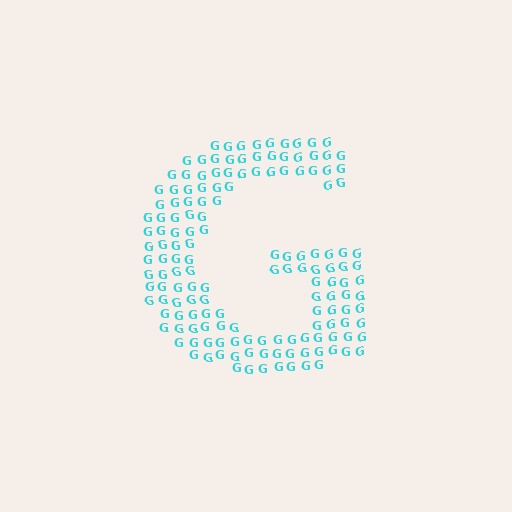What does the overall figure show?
The overall figure shows the letter G.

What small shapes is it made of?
It is made of small letter G's.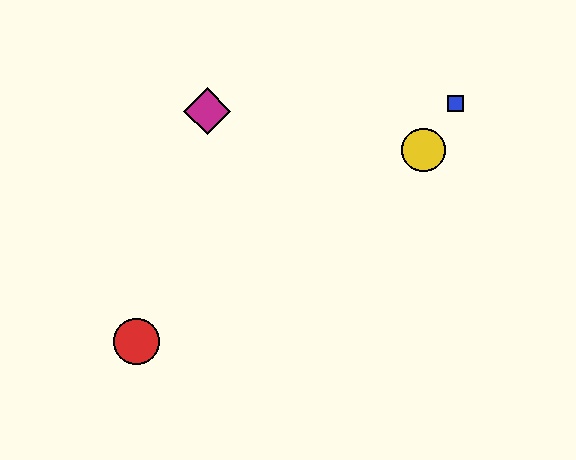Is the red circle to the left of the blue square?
Yes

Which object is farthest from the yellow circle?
The red circle is farthest from the yellow circle.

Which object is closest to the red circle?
The magenta diamond is closest to the red circle.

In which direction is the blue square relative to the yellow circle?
The blue square is above the yellow circle.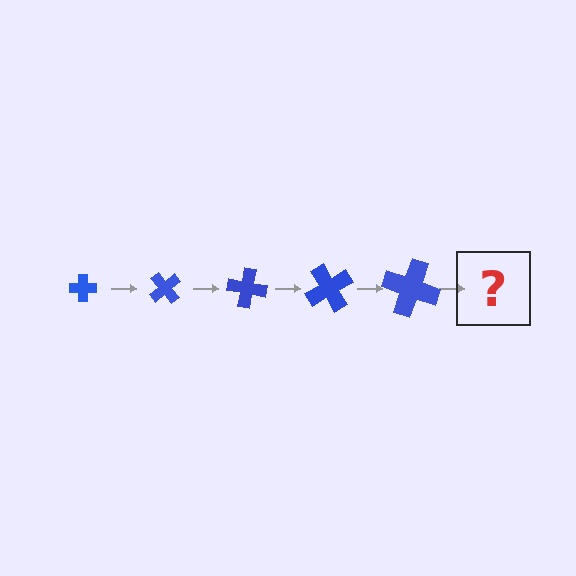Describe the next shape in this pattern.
It should be a cross, larger than the previous one and rotated 250 degrees from the start.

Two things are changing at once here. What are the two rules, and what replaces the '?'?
The two rules are that the cross grows larger each step and it rotates 50 degrees each step. The '?' should be a cross, larger than the previous one and rotated 250 degrees from the start.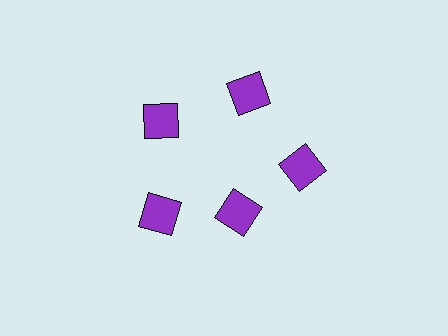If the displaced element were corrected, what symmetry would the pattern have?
It would have 5-fold rotational symmetry — the pattern would map onto itself every 72 degrees.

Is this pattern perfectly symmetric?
No. The 5 purple diamonds are arranged in a ring, but one element near the 5 o'clock position is pulled inward toward the center, breaking the 5-fold rotational symmetry.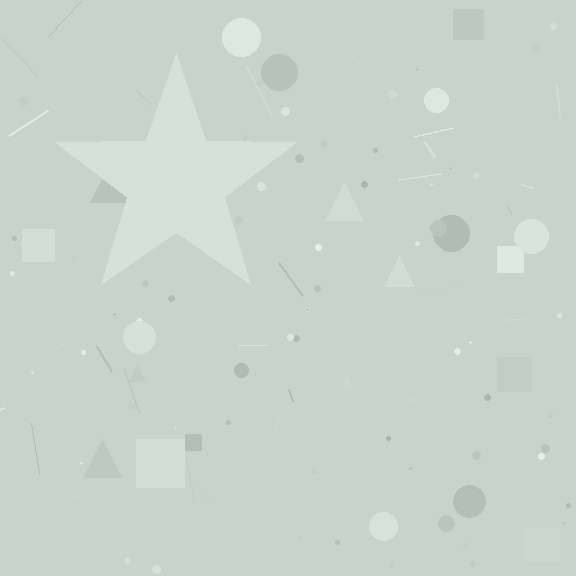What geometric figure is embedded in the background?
A star is embedded in the background.